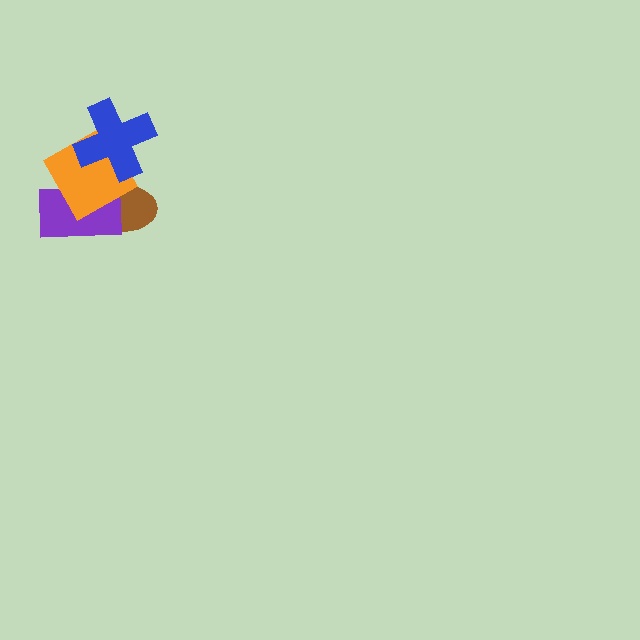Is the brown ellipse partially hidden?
Yes, it is partially covered by another shape.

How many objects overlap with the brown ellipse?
3 objects overlap with the brown ellipse.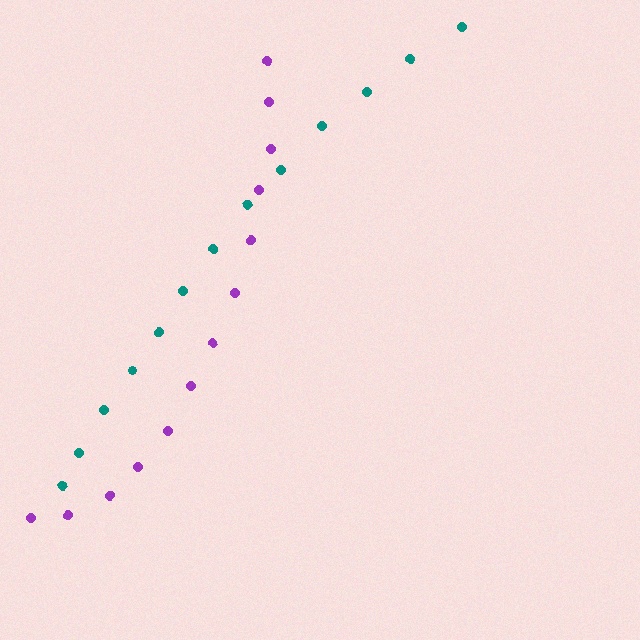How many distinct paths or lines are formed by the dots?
There are 2 distinct paths.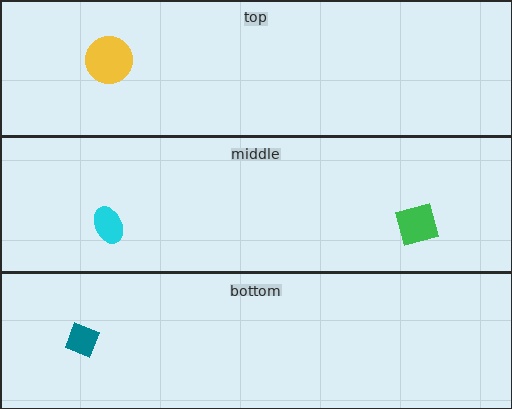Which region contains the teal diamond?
The bottom region.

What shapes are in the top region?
The yellow circle.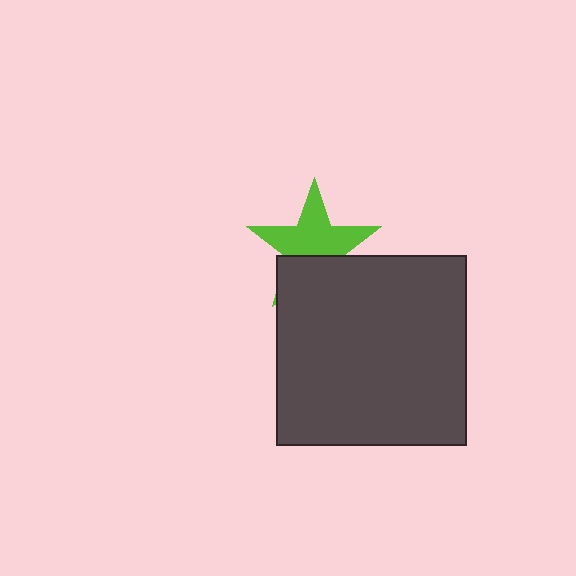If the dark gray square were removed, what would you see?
You would see the complete lime star.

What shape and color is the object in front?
The object in front is a dark gray square.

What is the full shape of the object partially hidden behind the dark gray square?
The partially hidden object is a lime star.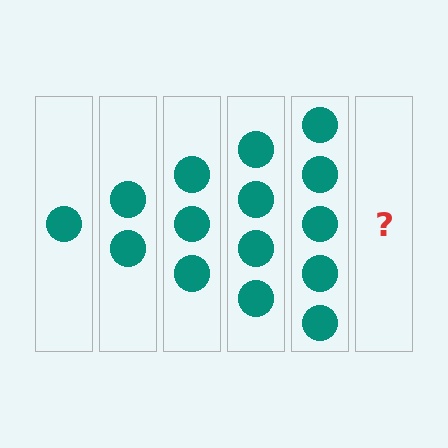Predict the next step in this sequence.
The next step is 6 circles.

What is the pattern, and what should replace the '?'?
The pattern is that each step adds one more circle. The '?' should be 6 circles.